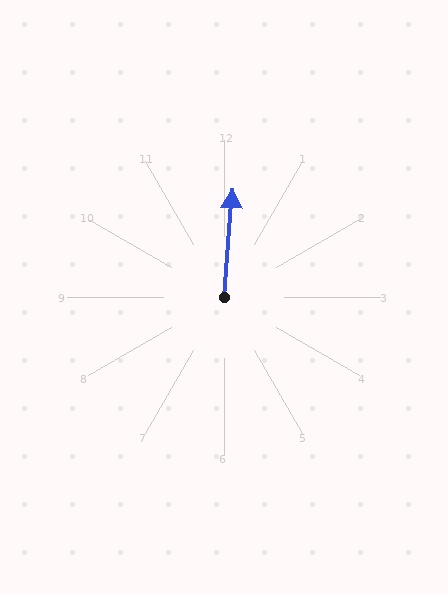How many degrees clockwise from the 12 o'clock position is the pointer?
Approximately 5 degrees.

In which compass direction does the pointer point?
North.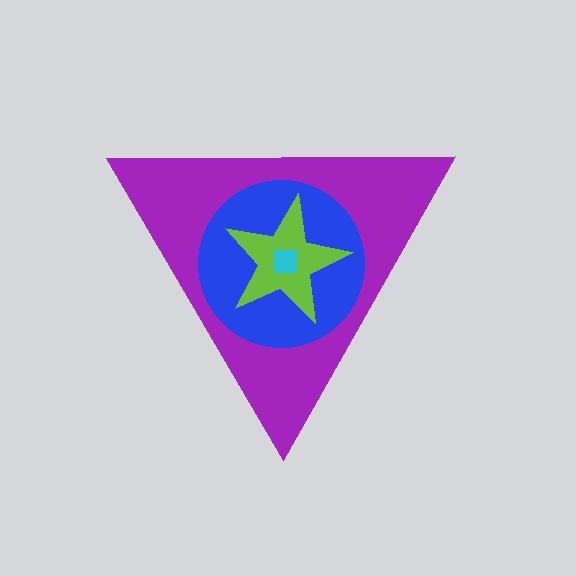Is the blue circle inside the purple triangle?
Yes.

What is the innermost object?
The cyan square.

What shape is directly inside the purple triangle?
The blue circle.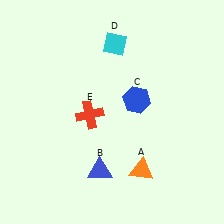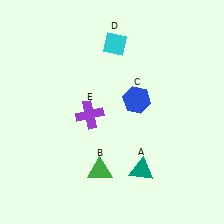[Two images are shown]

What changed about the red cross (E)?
In Image 1, E is red. In Image 2, it changed to purple.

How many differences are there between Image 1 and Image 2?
There are 3 differences between the two images.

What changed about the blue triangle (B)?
In Image 1, B is blue. In Image 2, it changed to green.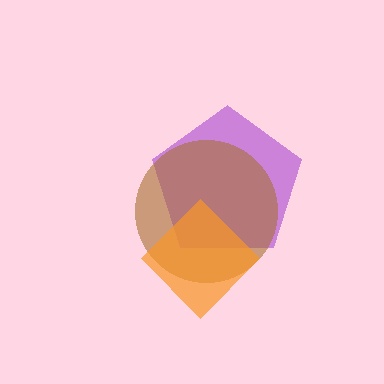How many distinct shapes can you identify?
There are 3 distinct shapes: a purple pentagon, a brown circle, an orange diamond.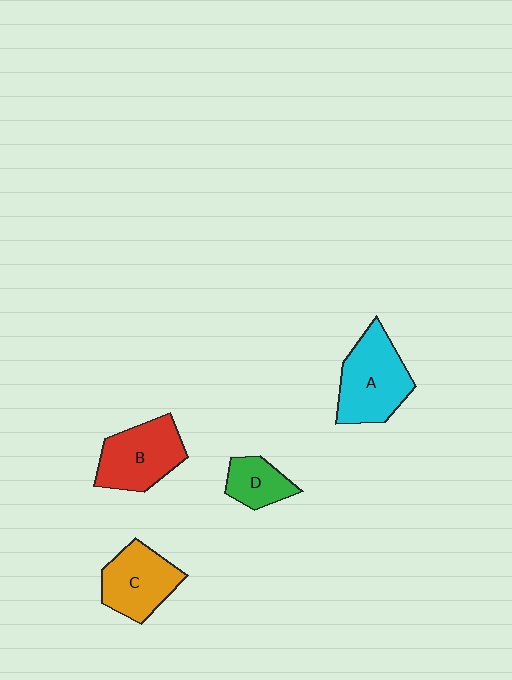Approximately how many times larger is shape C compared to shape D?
Approximately 1.7 times.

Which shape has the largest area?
Shape A (cyan).